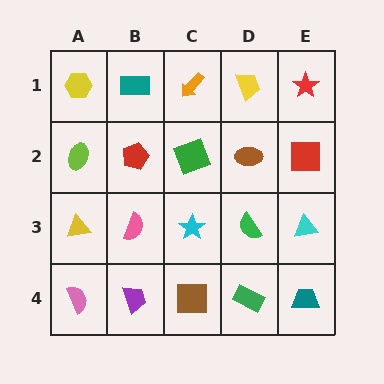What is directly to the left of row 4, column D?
A brown square.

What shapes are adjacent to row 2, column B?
A teal rectangle (row 1, column B), a pink semicircle (row 3, column B), a lime ellipse (row 2, column A), a green square (row 2, column C).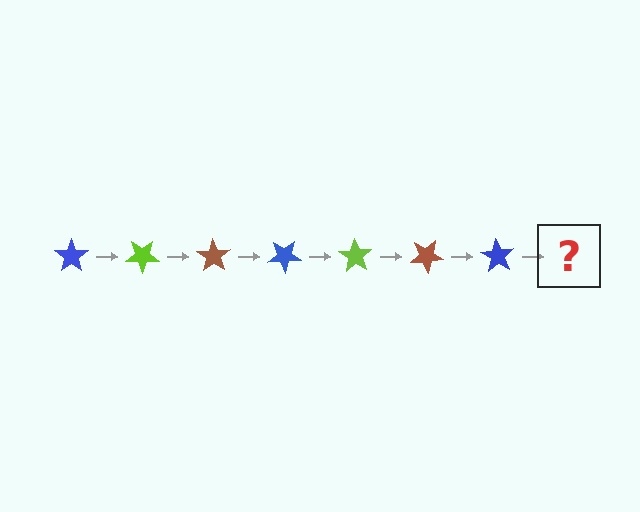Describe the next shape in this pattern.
It should be a lime star, rotated 245 degrees from the start.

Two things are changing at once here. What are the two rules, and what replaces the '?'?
The two rules are that it rotates 35 degrees each step and the color cycles through blue, lime, and brown. The '?' should be a lime star, rotated 245 degrees from the start.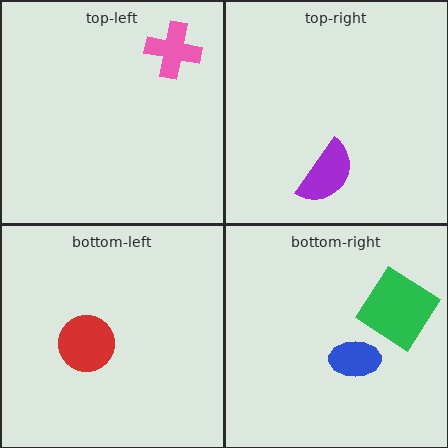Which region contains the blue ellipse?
The bottom-right region.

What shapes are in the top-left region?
The pink cross.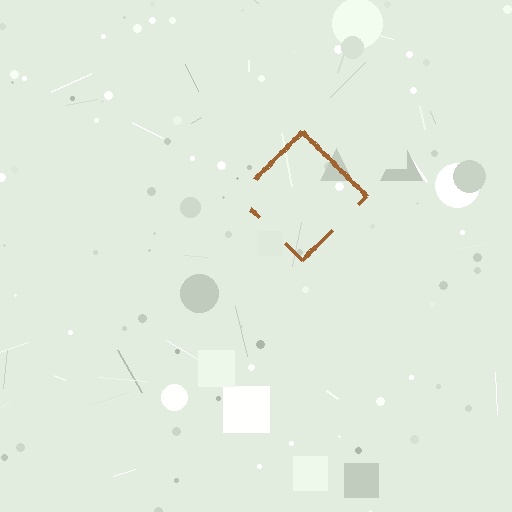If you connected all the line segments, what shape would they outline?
They would outline a diamond.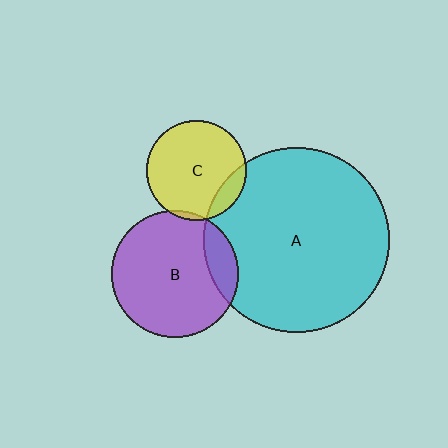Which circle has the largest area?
Circle A (cyan).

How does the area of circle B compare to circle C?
Approximately 1.6 times.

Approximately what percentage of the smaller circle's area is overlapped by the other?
Approximately 5%.